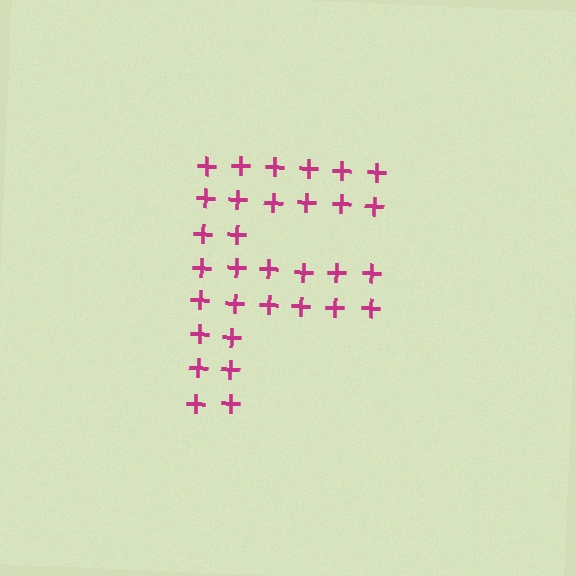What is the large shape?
The large shape is the letter F.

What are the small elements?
The small elements are plus signs.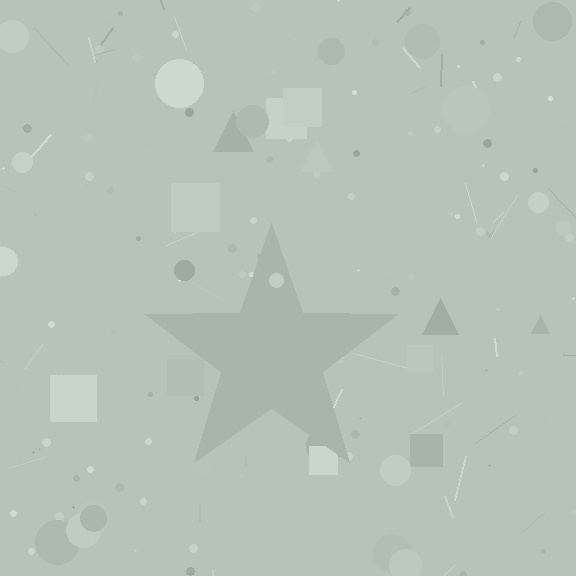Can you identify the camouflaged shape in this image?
The camouflaged shape is a star.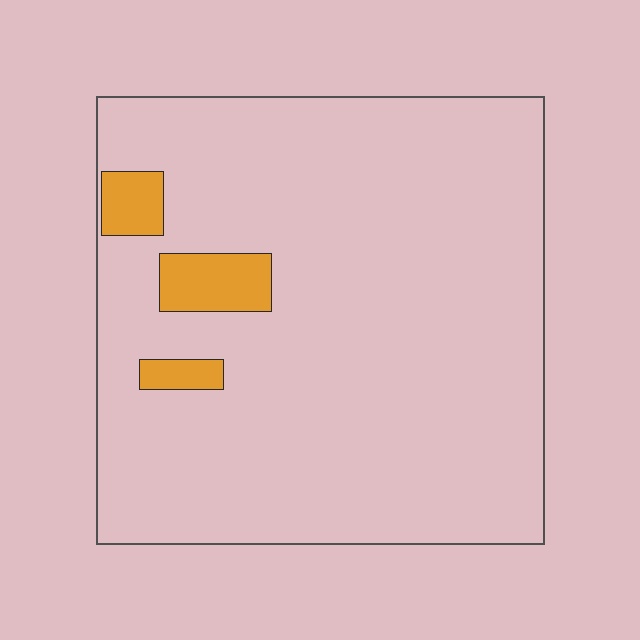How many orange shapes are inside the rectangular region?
3.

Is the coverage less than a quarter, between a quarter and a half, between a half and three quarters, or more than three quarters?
Less than a quarter.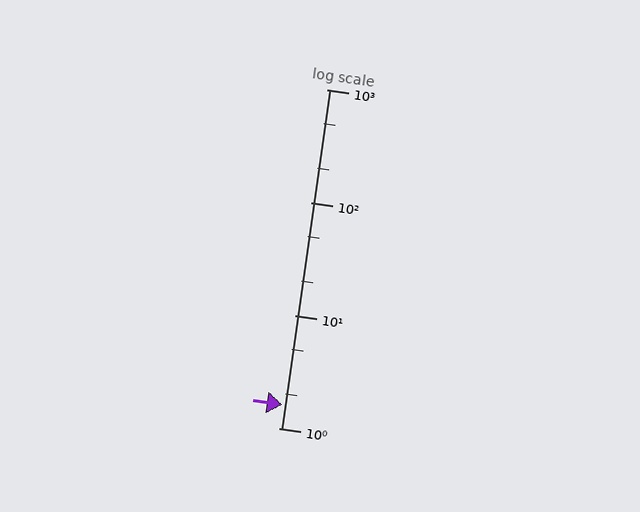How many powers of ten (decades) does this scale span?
The scale spans 3 decades, from 1 to 1000.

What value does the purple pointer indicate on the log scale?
The pointer indicates approximately 1.6.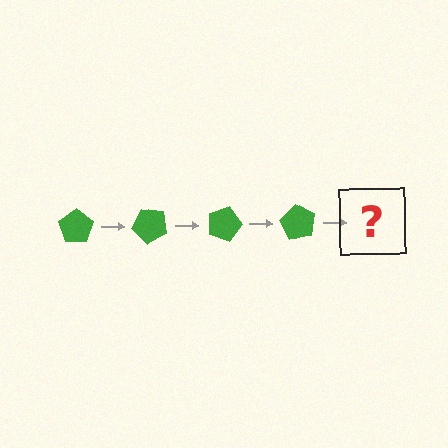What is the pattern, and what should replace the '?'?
The pattern is that the pentagon rotates 45 degrees each step. The '?' should be a green pentagon rotated 180 degrees.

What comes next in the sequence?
The next element should be a green pentagon rotated 180 degrees.